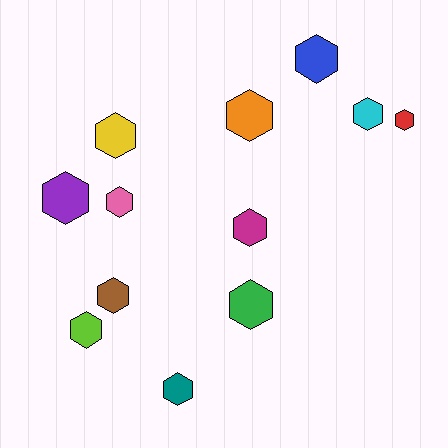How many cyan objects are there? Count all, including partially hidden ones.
There is 1 cyan object.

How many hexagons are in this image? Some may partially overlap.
There are 12 hexagons.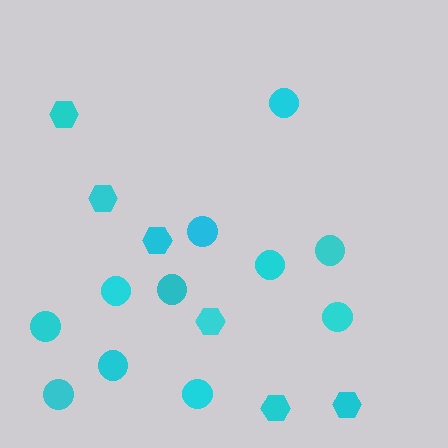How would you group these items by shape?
There are 2 groups: one group of circles (11) and one group of hexagons (6).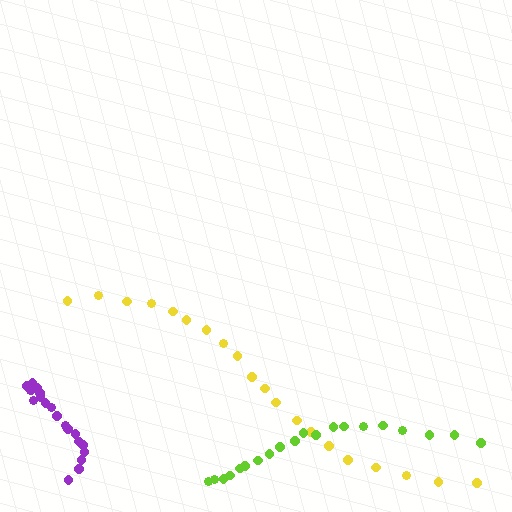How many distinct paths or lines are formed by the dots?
There are 3 distinct paths.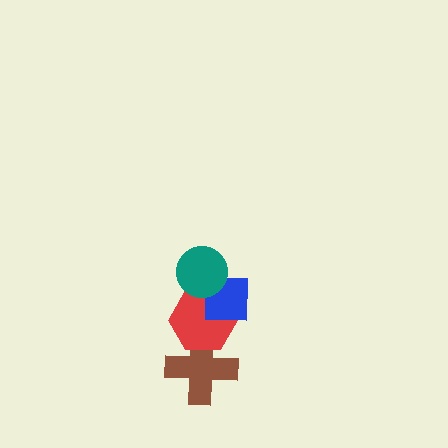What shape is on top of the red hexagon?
The blue square is on top of the red hexagon.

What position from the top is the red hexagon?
The red hexagon is 3rd from the top.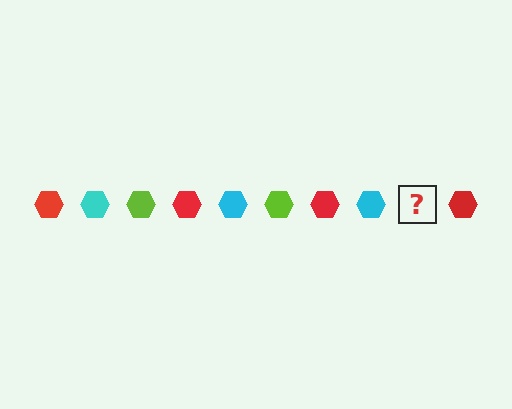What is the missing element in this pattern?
The missing element is a lime hexagon.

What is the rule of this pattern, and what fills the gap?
The rule is that the pattern cycles through red, cyan, lime hexagons. The gap should be filled with a lime hexagon.